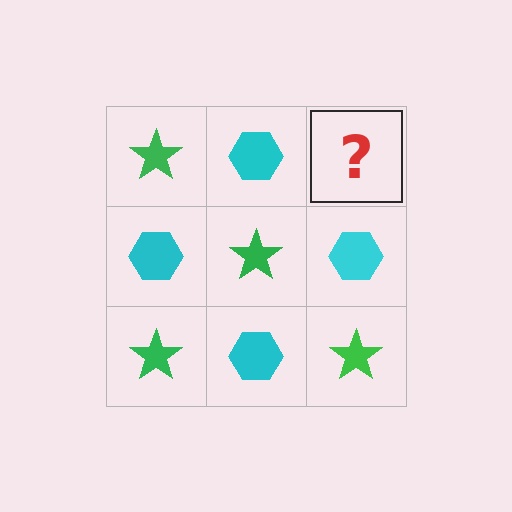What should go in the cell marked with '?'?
The missing cell should contain a green star.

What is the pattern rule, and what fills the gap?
The rule is that it alternates green star and cyan hexagon in a checkerboard pattern. The gap should be filled with a green star.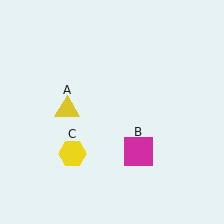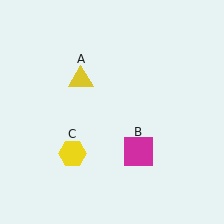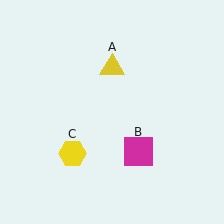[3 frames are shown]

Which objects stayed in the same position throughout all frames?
Magenta square (object B) and yellow hexagon (object C) remained stationary.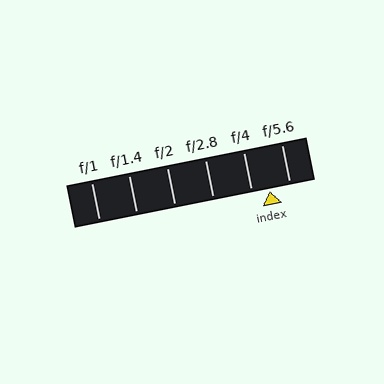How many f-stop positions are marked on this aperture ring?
There are 6 f-stop positions marked.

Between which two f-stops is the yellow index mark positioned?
The index mark is between f/4 and f/5.6.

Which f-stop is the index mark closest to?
The index mark is closest to f/4.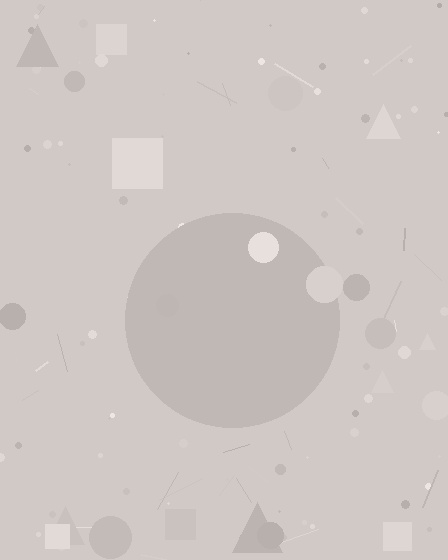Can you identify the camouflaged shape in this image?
The camouflaged shape is a circle.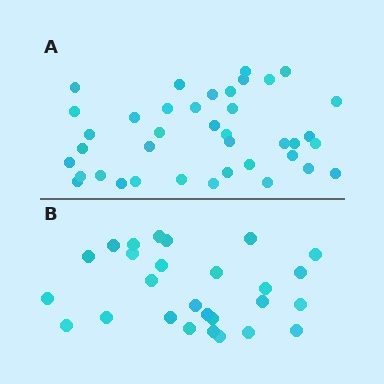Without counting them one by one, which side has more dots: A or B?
Region A (the top region) has more dots.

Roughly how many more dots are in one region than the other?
Region A has roughly 12 or so more dots than region B.